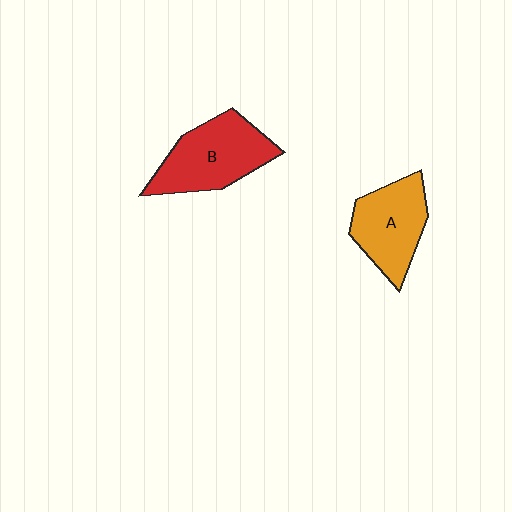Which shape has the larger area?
Shape B (red).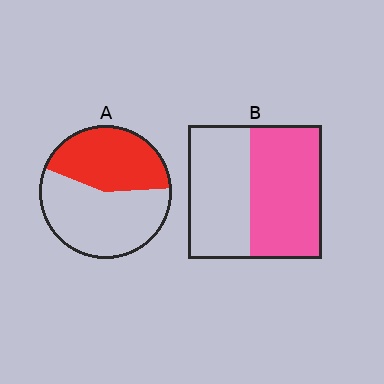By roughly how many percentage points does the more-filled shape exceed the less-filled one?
By roughly 10 percentage points (B over A).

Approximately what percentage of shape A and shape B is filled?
A is approximately 45% and B is approximately 55%.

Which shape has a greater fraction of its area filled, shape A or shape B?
Shape B.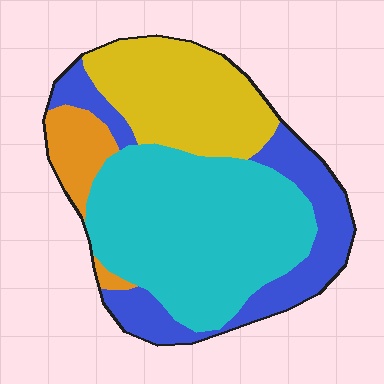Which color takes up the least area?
Orange, at roughly 10%.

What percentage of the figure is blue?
Blue covers 23% of the figure.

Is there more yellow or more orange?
Yellow.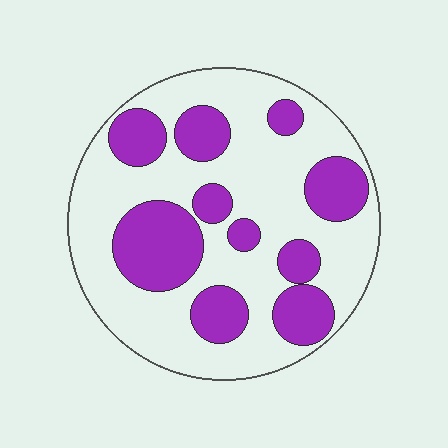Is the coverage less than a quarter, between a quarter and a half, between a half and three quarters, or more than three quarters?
Between a quarter and a half.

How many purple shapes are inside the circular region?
10.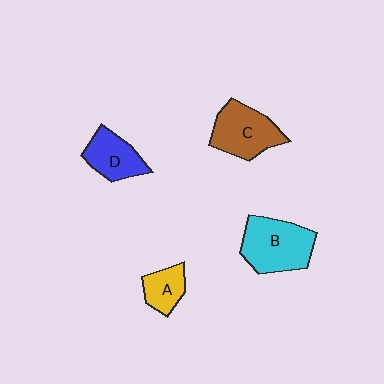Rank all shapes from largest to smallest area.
From largest to smallest: B (cyan), C (brown), D (blue), A (yellow).